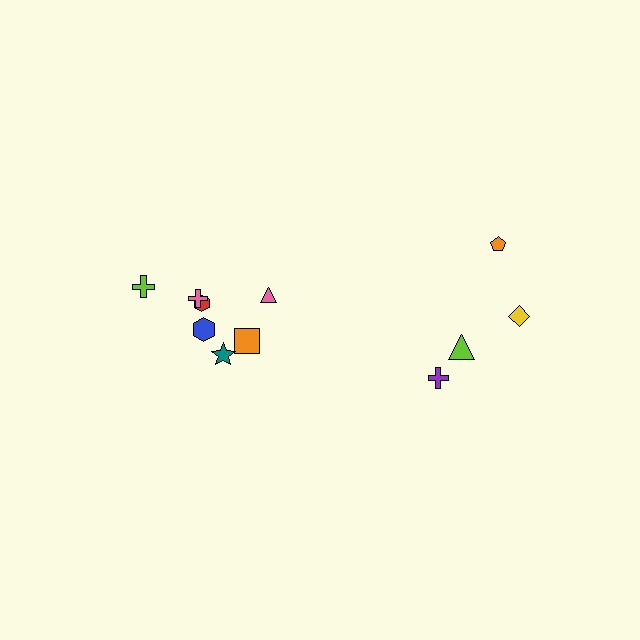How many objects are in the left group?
There are 7 objects.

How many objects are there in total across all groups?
There are 11 objects.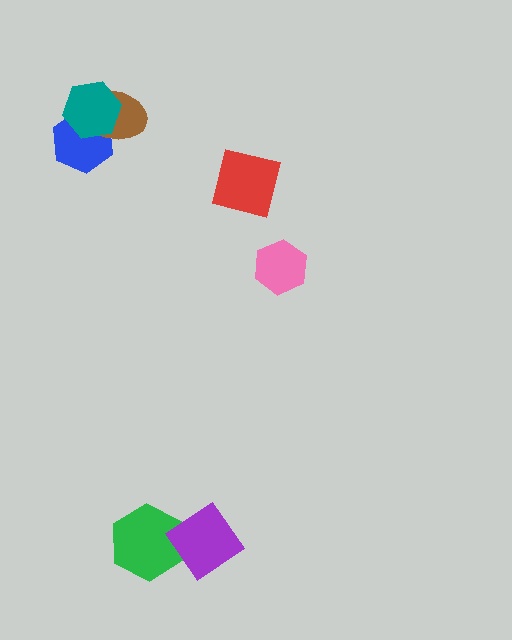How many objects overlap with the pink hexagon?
0 objects overlap with the pink hexagon.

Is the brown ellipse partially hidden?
Yes, it is partially covered by another shape.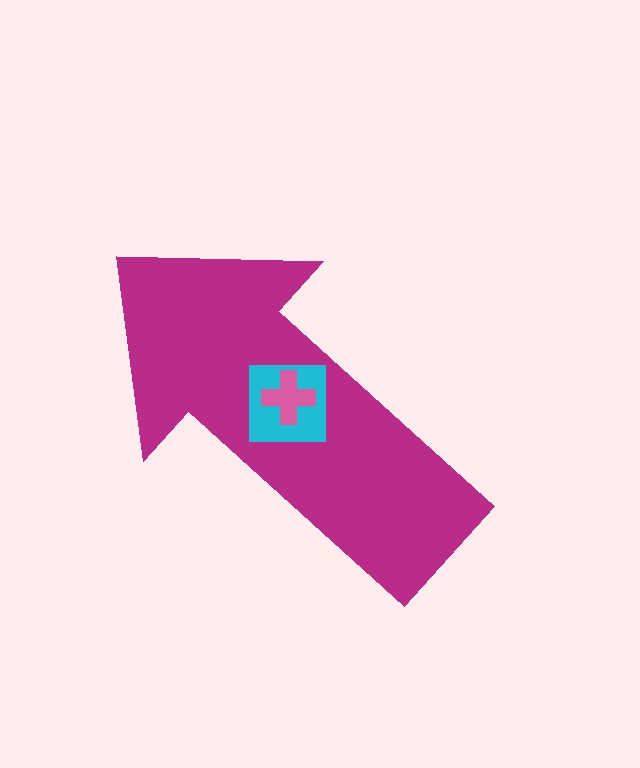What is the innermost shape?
The pink cross.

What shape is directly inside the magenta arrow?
The cyan square.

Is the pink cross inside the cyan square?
Yes.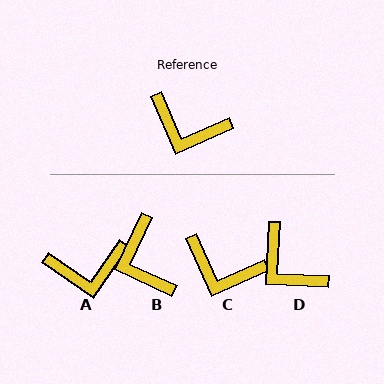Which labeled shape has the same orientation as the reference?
C.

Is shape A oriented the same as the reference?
No, it is off by about 31 degrees.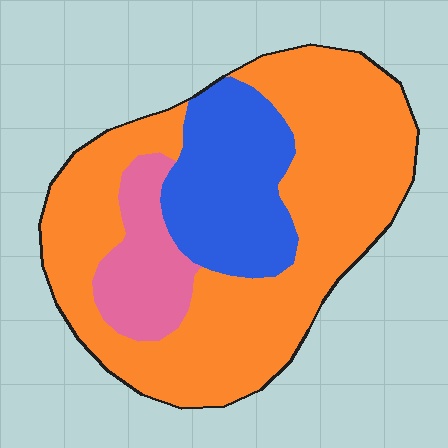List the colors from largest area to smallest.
From largest to smallest: orange, blue, pink.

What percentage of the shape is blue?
Blue covers 22% of the shape.